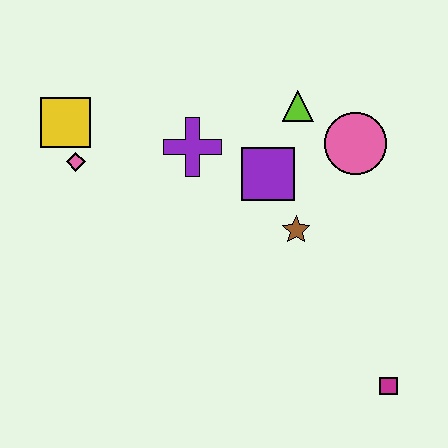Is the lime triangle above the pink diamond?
Yes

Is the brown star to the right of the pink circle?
No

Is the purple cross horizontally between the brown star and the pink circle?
No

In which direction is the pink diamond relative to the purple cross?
The pink diamond is to the left of the purple cross.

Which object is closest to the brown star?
The purple square is closest to the brown star.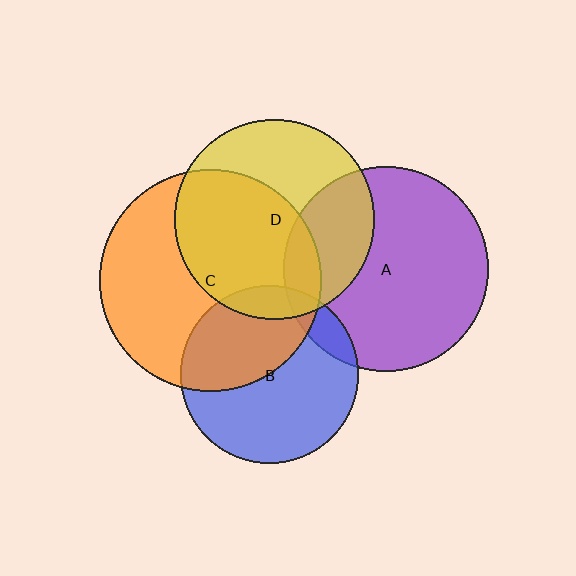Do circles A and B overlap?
Yes.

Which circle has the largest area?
Circle C (orange).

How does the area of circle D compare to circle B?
Approximately 1.3 times.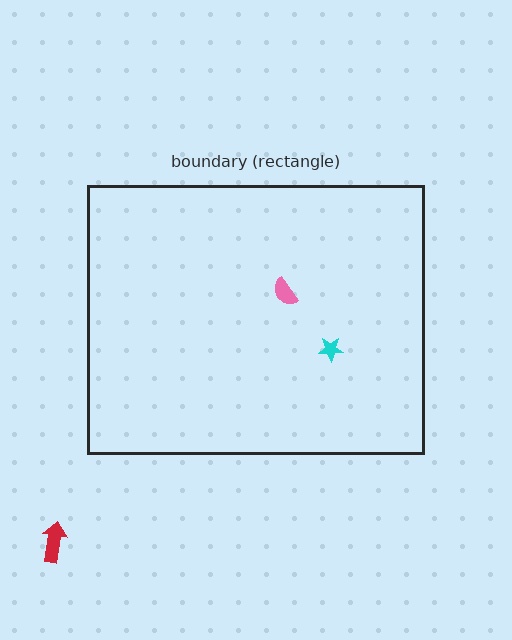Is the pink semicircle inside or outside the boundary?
Inside.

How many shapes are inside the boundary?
2 inside, 1 outside.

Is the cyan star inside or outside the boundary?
Inside.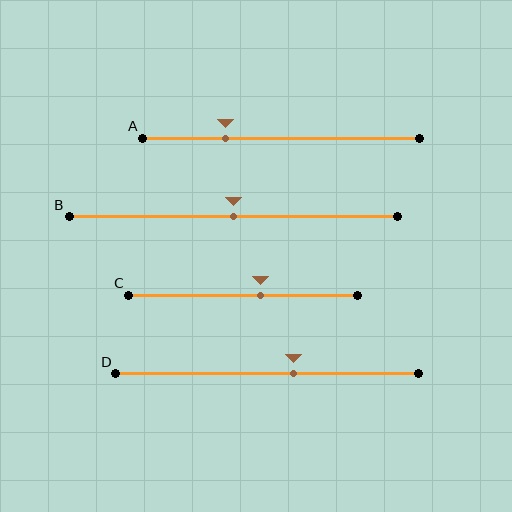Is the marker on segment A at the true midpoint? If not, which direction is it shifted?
No, the marker on segment A is shifted to the left by about 20% of the segment length.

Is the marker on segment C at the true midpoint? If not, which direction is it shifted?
No, the marker on segment C is shifted to the right by about 7% of the segment length.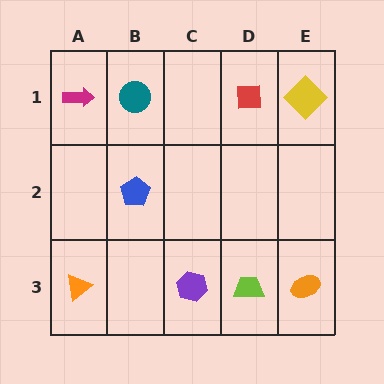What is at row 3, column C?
A purple hexagon.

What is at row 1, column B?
A teal circle.